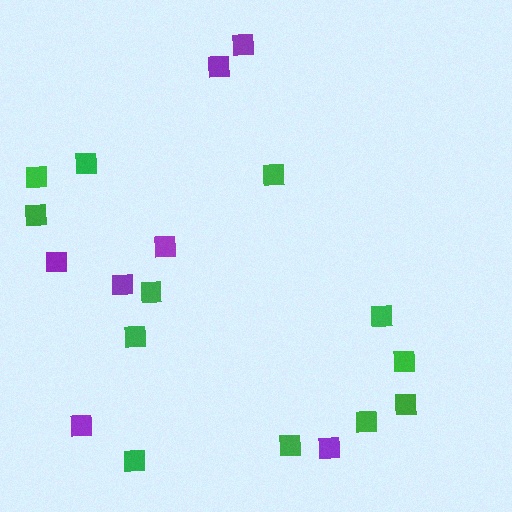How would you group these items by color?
There are 2 groups: one group of green squares (12) and one group of purple squares (7).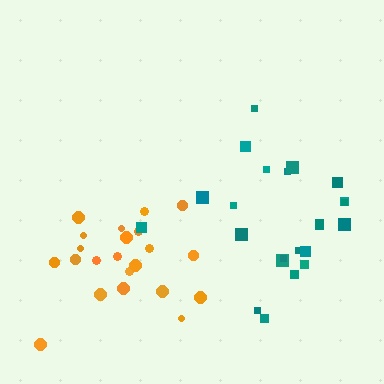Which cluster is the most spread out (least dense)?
Orange.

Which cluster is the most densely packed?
Teal.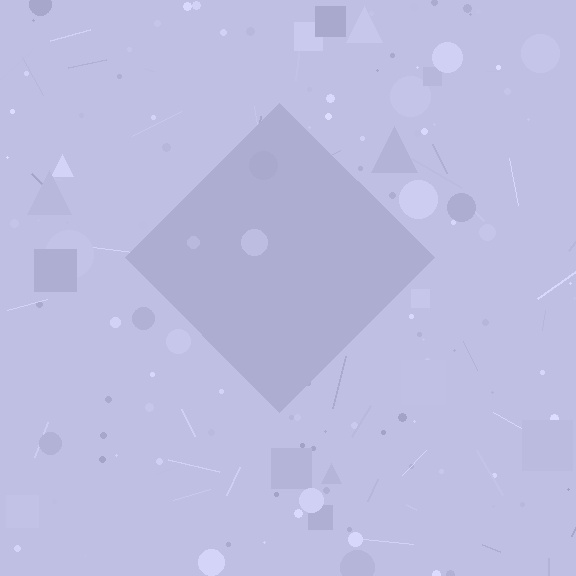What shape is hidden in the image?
A diamond is hidden in the image.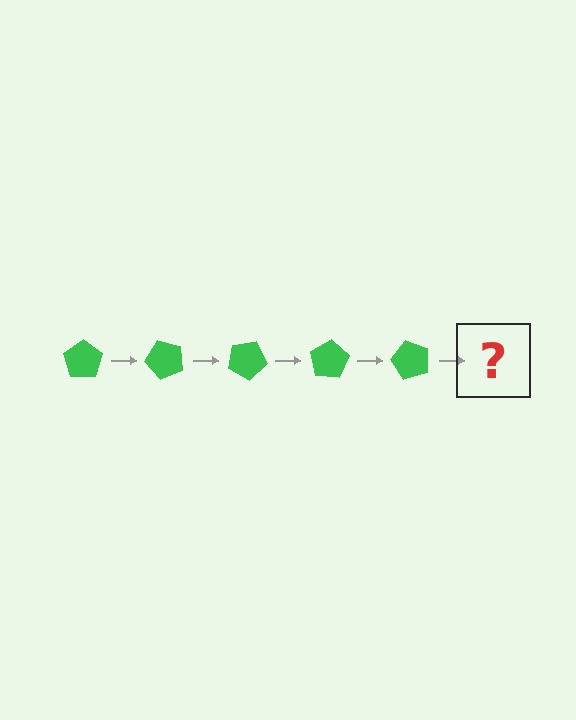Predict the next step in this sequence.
The next step is a green pentagon rotated 250 degrees.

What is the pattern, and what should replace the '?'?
The pattern is that the pentagon rotates 50 degrees each step. The '?' should be a green pentagon rotated 250 degrees.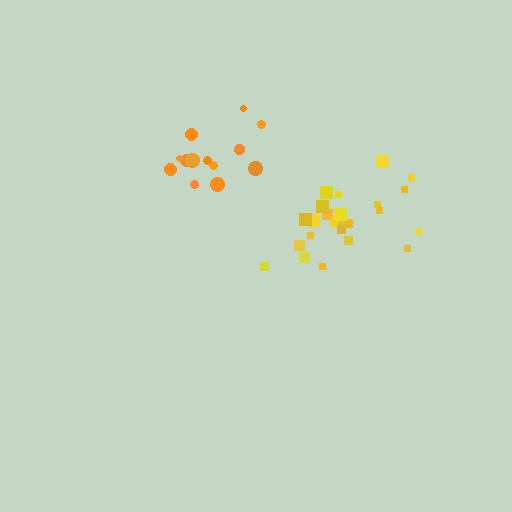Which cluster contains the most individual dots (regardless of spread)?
Yellow (24).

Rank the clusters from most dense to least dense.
orange, yellow.